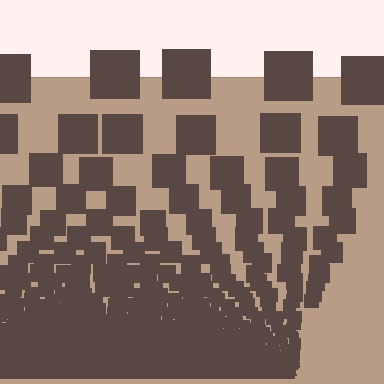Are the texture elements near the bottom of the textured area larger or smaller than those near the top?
Smaller. The gradient is inverted — elements near the bottom are smaller and denser.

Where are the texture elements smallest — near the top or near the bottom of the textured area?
Near the bottom.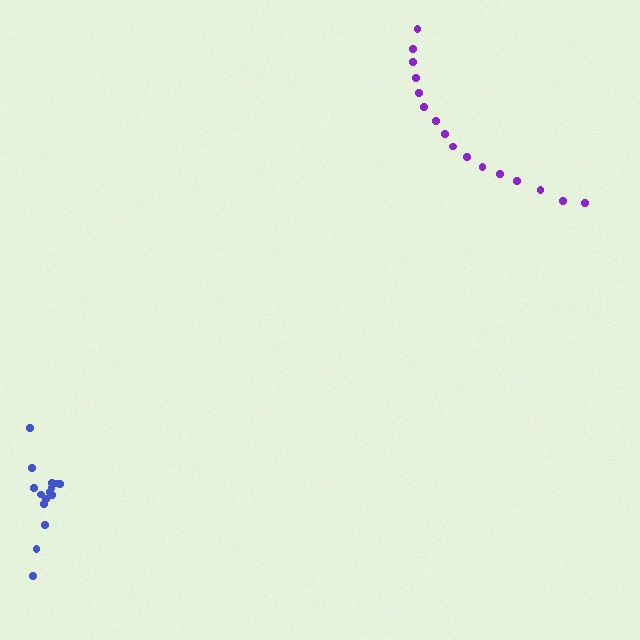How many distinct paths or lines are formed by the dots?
There are 2 distinct paths.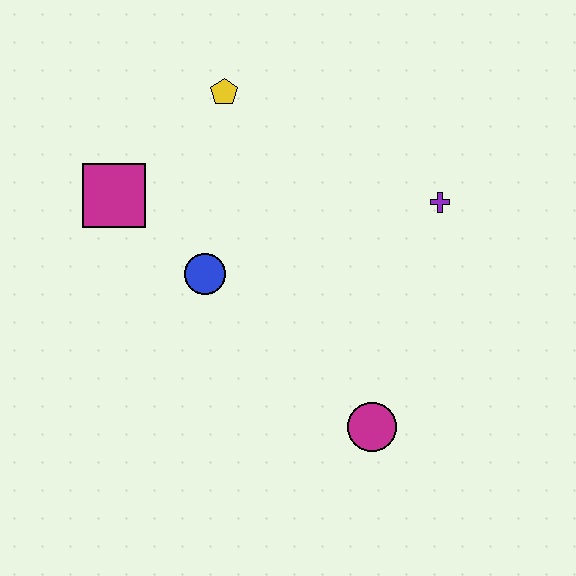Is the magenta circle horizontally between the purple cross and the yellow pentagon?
Yes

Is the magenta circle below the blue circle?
Yes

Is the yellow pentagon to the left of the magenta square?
No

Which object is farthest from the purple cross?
The magenta square is farthest from the purple cross.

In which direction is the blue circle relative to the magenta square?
The blue circle is to the right of the magenta square.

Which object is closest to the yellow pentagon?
The magenta square is closest to the yellow pentagon.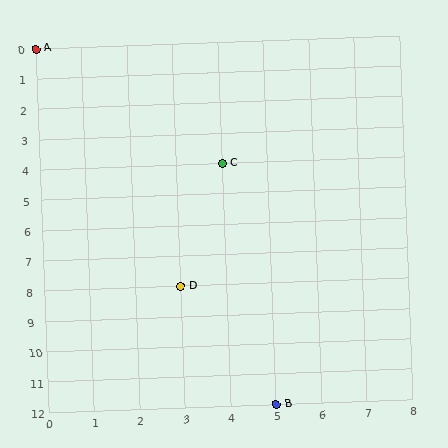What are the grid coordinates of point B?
Point B is at grid coordinates (5, 12).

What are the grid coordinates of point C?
Point C is at grid coordinates (4, 4).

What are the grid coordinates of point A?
Point A is at grid coordinates (0, 0).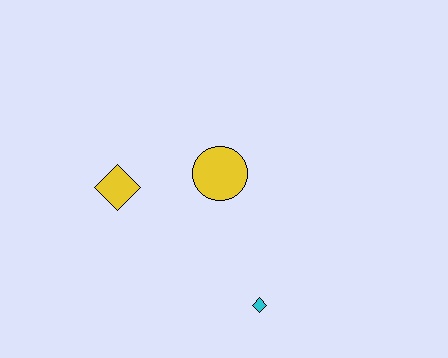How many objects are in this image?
There are 3 objects.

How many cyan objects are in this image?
There is 1 cyan object.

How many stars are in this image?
There are no stars.